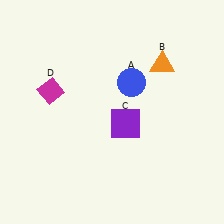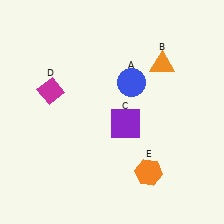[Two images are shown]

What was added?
An orange hexagon (E) was added in Image 2.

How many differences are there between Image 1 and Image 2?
There is 1 difference between the two images.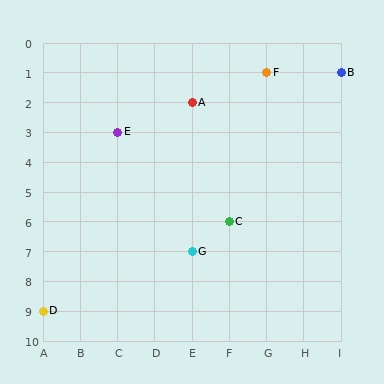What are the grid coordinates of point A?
Point A is at grid coordinates (E, 2).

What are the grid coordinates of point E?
Point E is at grid coordinates (C, 3).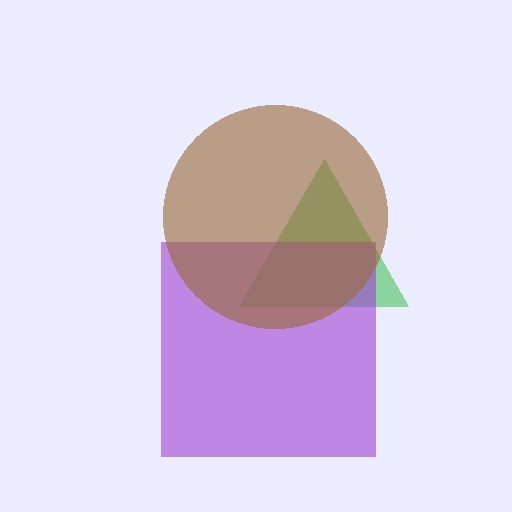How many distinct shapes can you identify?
There are 3 distinct shapes: a green triangle, a purple square, a brown circle.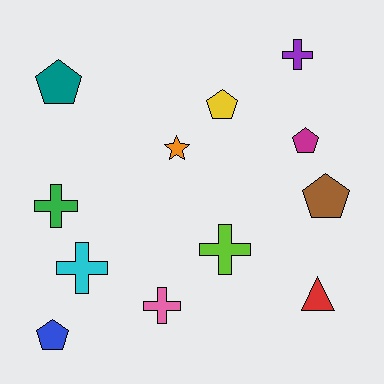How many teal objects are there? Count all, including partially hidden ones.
There is 1 teal object.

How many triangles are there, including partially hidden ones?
There is 1 triangle.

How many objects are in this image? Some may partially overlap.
There are 12 objects.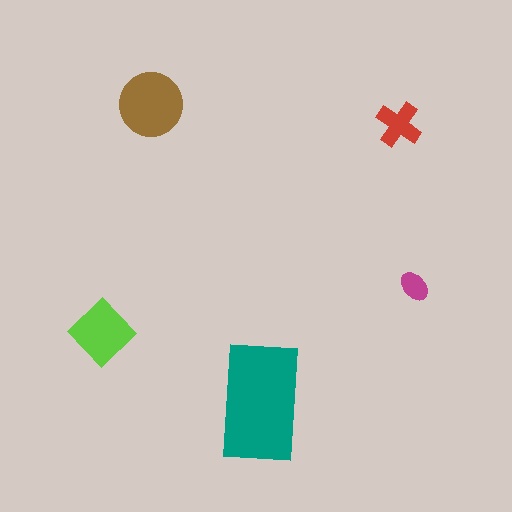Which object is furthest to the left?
The lime diamond is leftmost.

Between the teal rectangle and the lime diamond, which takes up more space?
The teal rectangle.